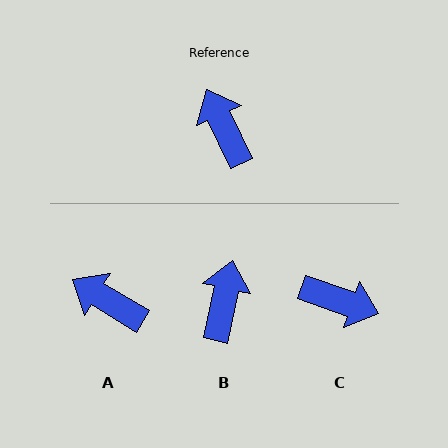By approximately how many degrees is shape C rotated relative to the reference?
Approximately 134 degrees clockwise.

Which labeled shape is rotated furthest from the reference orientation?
C, about 134 degrees away.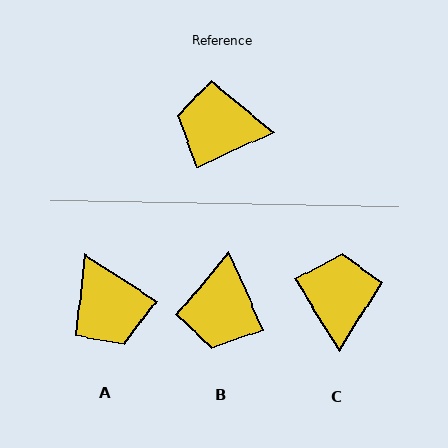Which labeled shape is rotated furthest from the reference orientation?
A, about 123 degrees away.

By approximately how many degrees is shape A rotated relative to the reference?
Approximately 123 degrees counter-clockwise.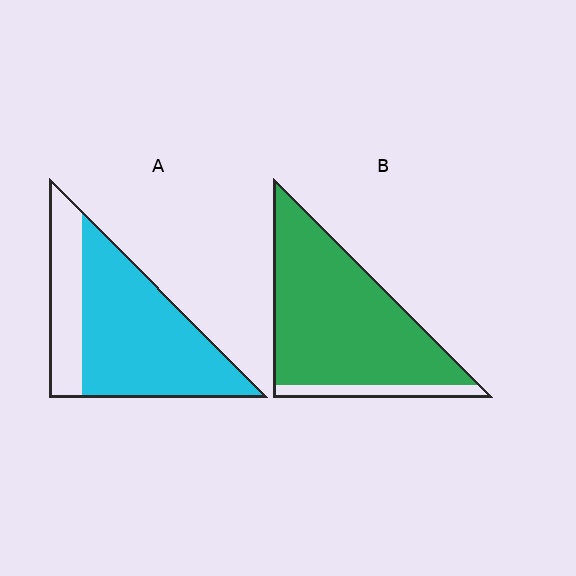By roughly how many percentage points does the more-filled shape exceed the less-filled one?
By roughly 15 percentage points (B over A).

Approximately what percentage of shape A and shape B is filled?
A is approximately 70% and B is approximately 90%.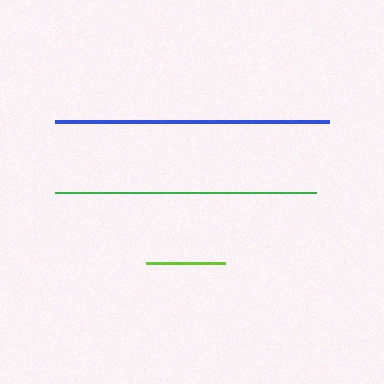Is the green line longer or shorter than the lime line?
The green line is longer than the lime line.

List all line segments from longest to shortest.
From longest to shortest: blue, green, lime.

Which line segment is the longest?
The blue line is the longest at approximately 274 pixels.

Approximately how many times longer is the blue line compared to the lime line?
The blue line is approximately 3.5 times the length of the lime line.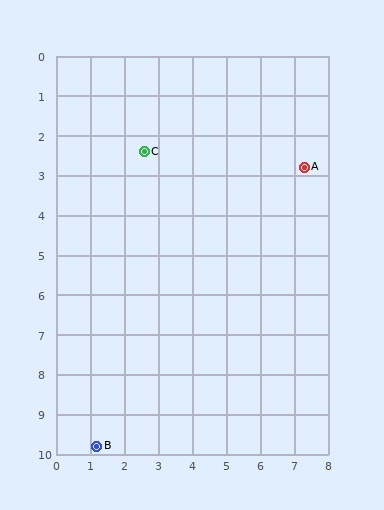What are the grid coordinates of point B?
Point B is at approximately (1.2, 9.8).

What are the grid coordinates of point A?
Point A is at approximately (7.3, 2.8).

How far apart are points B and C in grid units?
Points B and C are about 7.5 grid units apart.